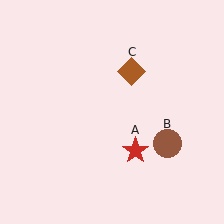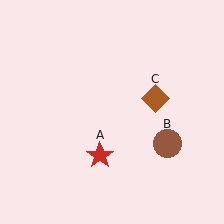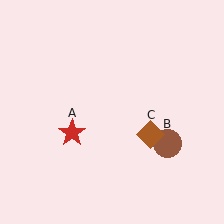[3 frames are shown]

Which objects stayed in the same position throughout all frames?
Brown circle (object B) remained stationary.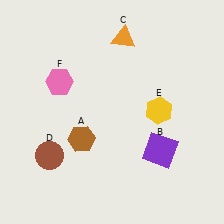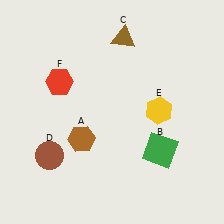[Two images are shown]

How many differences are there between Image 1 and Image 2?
There are 3 differences between the two images.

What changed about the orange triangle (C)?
In Image 1, C is orange. In Image 2, it changed to brown.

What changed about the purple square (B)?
In Image 1, B is purple. In Image 2, it changed to green.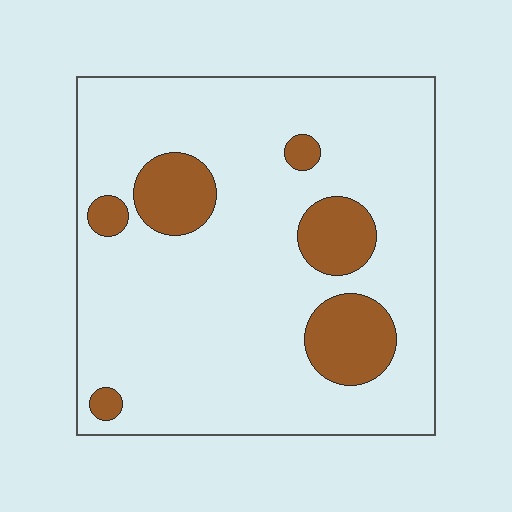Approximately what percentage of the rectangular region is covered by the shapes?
Approximately 15%.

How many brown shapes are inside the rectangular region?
6.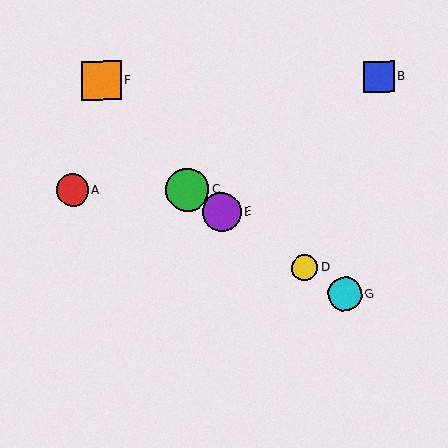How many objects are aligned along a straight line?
4 objects (C, D, E, G) are aligned along a straight line.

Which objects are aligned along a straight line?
Objects C, D, E, G are aligned along a straight line.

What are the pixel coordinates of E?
Object E is at (221, 212).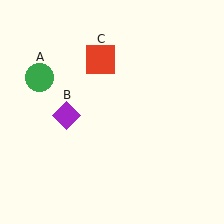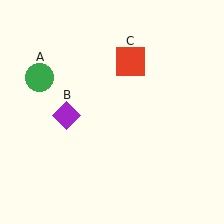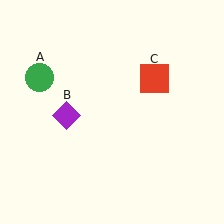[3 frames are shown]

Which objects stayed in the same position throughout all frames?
Green circle (object A) and purple diamond (object B) remained stationary.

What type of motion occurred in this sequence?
The red square (object C) rotated clockwise around the center of the scene.